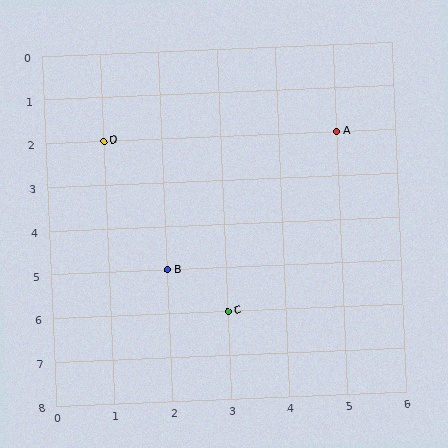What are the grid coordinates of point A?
Point A is at grid coordinates (5, 2).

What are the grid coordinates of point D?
Point D is at grid coordinates (1, 2).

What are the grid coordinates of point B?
Point B is at grid coordinates (2, 5).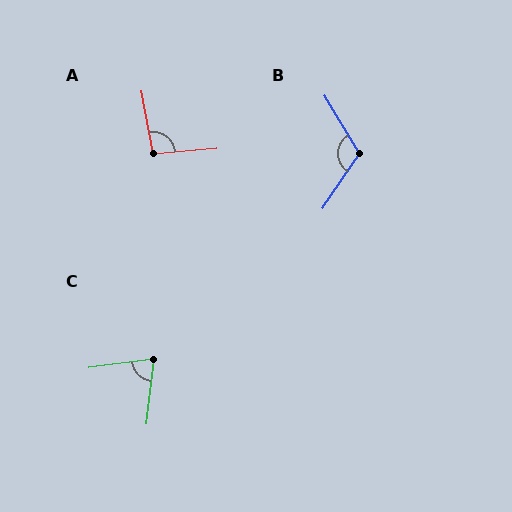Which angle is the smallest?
C, at approximately 76 degrees.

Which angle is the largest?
B, at approximately 115 degrees.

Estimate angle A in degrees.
Approximately 95 degrees.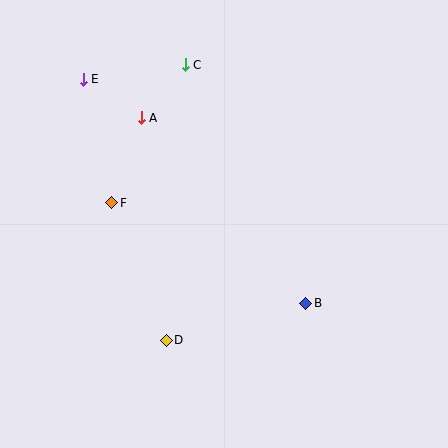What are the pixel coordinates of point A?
Point A is at (141, 118).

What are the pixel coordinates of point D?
Point D is at (166, 340).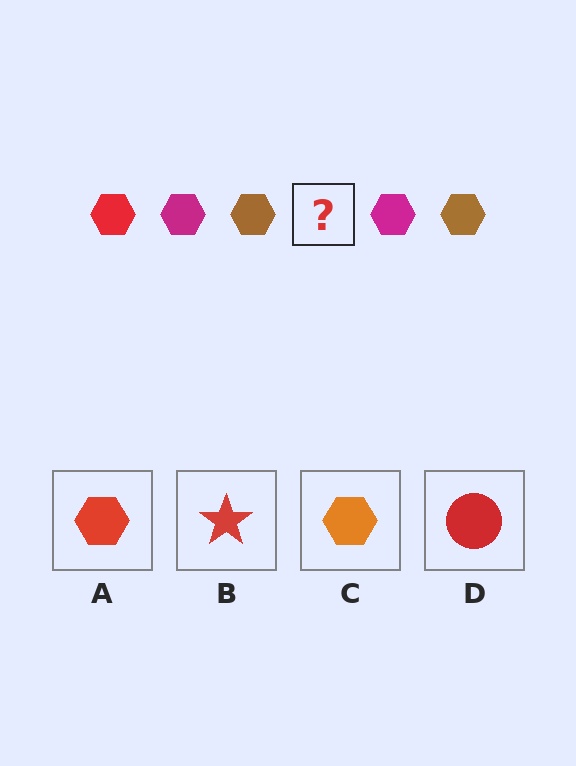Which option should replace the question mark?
Option A.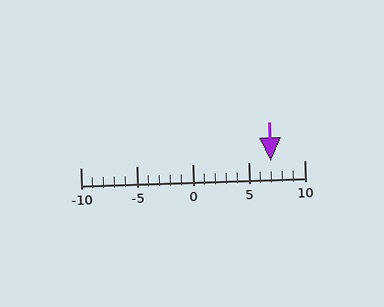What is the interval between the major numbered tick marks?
The major tick marks are spaced 5 units apart.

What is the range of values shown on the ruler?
The ruler shows values from -10 to 10.